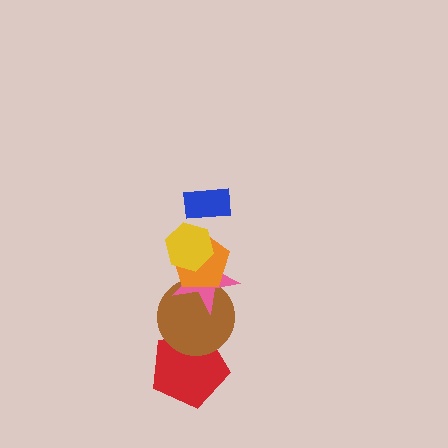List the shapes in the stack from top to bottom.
From top to bottom: the blue rectangle, the yellow hexagon, the orange pentagon, the pink star, the brown circle, the red pentagon.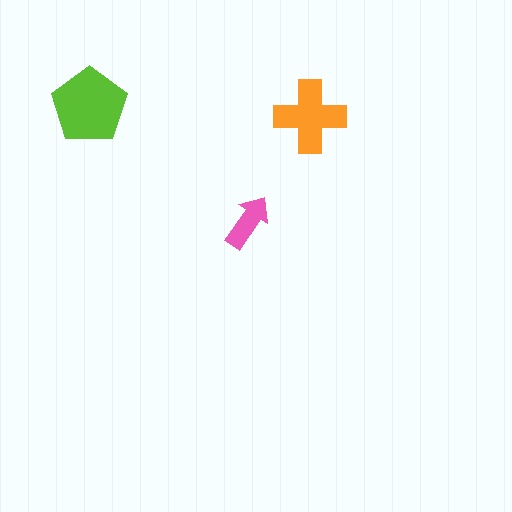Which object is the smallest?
The pink arrow.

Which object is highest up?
The lime pentagon is topmost.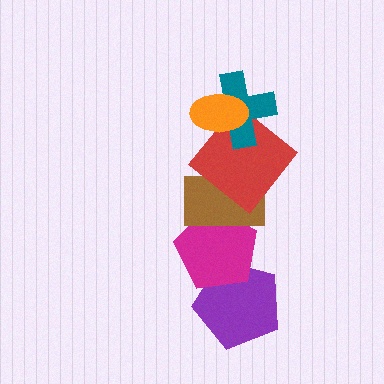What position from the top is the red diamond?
The red diamond is 3rd from the top.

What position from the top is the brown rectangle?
The brown rectangle is 4th from the top.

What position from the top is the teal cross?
The teal cross is 2nd from the top.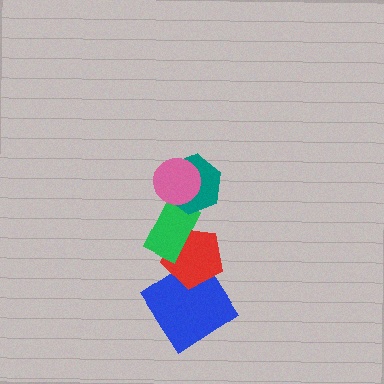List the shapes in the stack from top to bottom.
From top to bottom: the pink circle, the teal hexagon, the green rectangle, the red pentagon, the blue diamond.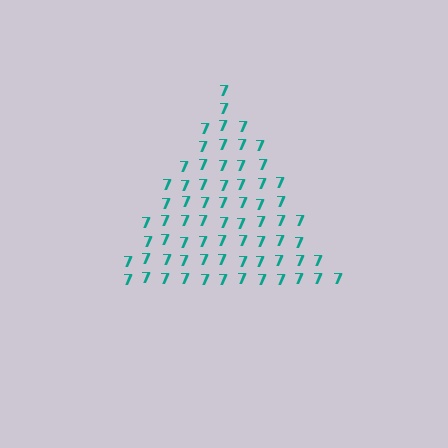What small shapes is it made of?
It is made of small digit 7's.